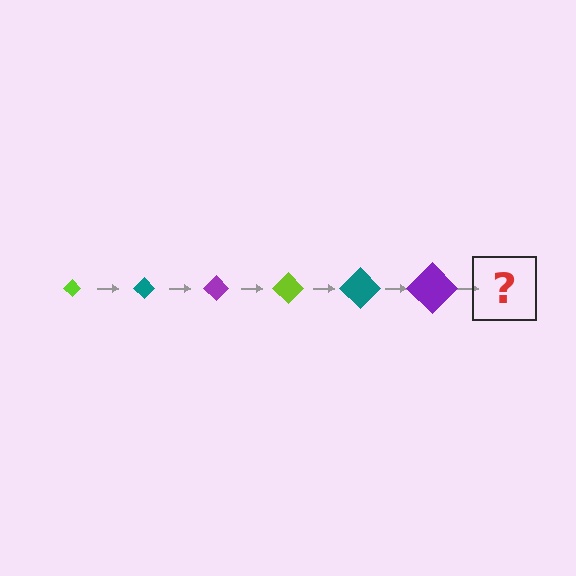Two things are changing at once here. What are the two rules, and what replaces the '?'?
The two rules are that the diamond grows larger each step and the color cycles through lime, teal, and purple. The '?' should be a lime diamond, larger than the previous one.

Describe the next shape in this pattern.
It should be a lime diamond, larger than the previous one.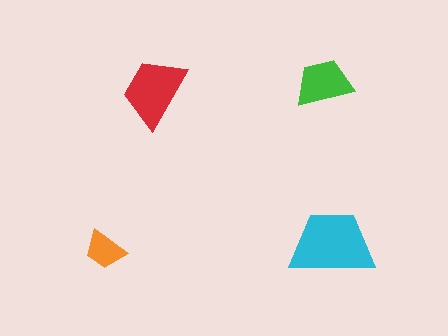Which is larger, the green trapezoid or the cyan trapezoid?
The cyan one.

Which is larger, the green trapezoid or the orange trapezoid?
The green one.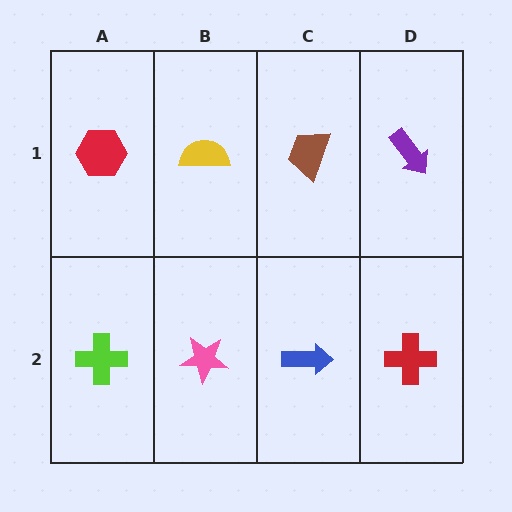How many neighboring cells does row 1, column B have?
3.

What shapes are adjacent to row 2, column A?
A red hexagon (row 1, column A), a pink star (row 2, column B).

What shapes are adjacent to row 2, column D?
A purple arrow (row 1, column D), a blue arrow (row 2, column C).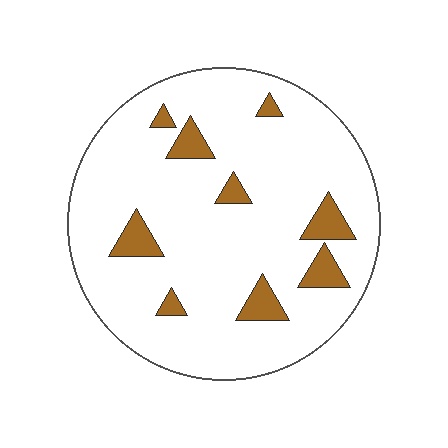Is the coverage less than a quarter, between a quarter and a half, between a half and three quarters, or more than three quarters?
Less than a quarter.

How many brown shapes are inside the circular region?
9.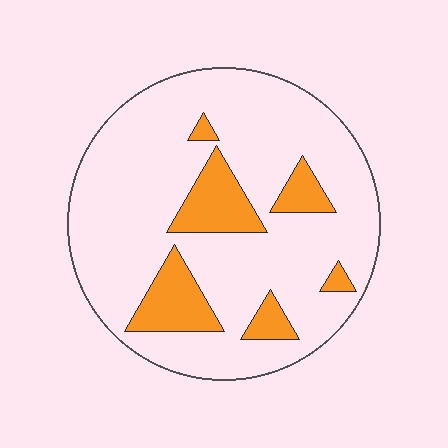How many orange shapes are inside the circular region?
6.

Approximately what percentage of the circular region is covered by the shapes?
Approximately 20%.